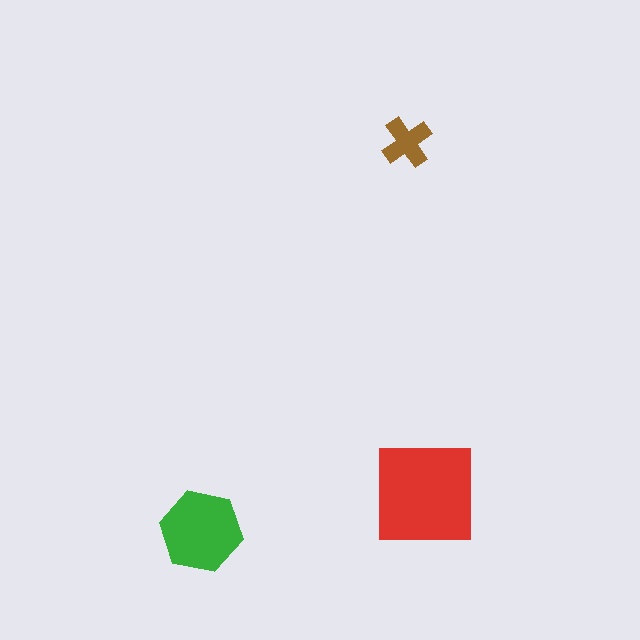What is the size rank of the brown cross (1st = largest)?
3rd.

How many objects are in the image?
There are 3 objects in the image.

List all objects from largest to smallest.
The red square, the green hexagon, the brown cross.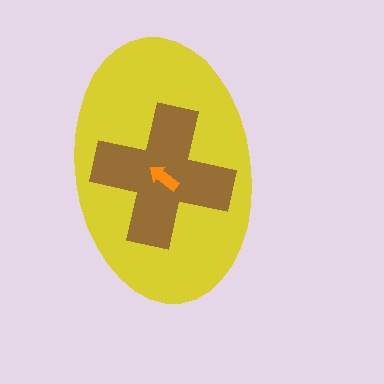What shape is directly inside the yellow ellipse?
The brown cross.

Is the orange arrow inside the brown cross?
Yes.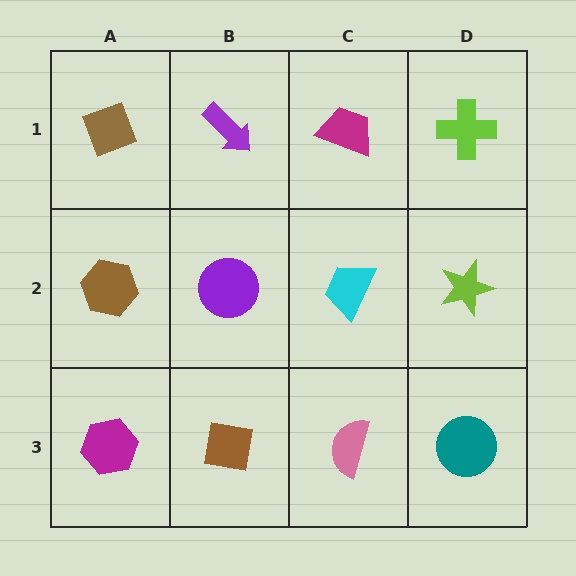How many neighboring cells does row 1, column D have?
2.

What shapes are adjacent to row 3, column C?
A cyan trapezoid (row 2, column C), a brown square (row 3, column B), a teal circle (row 3, column D).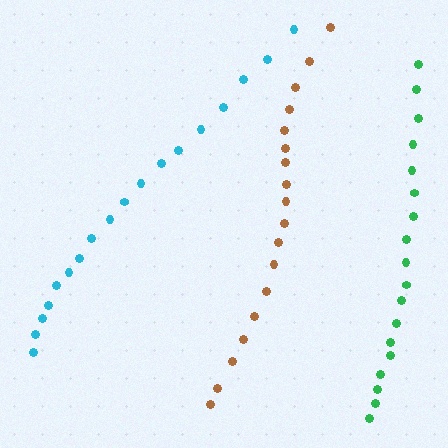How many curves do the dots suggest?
There are 3 distinct paths.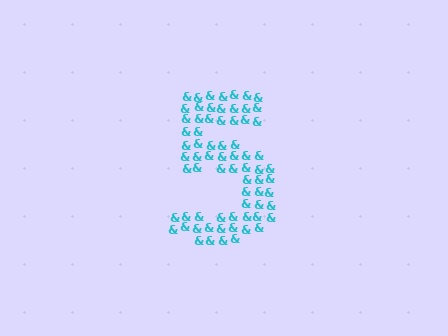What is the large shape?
The large shape is the digit 5.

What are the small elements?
The small elements are ampersands.